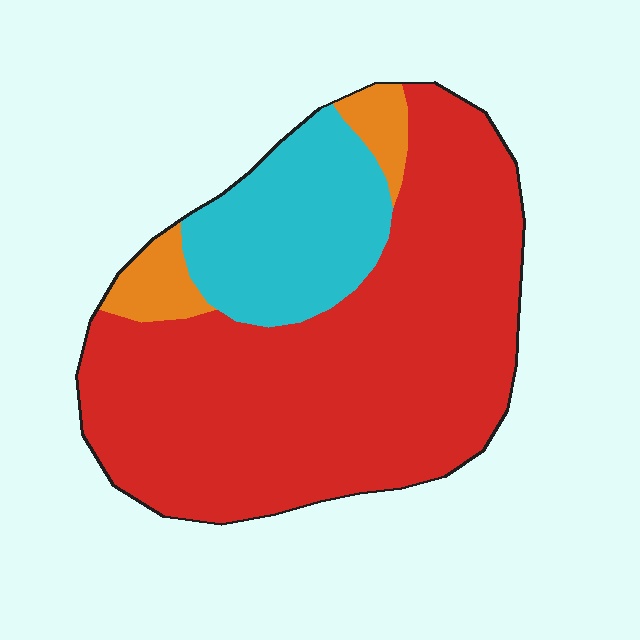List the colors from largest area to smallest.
From largest to smallest: red, cyan, orange.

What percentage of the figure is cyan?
Cyan takes up about one fifth (1/5) of the figure.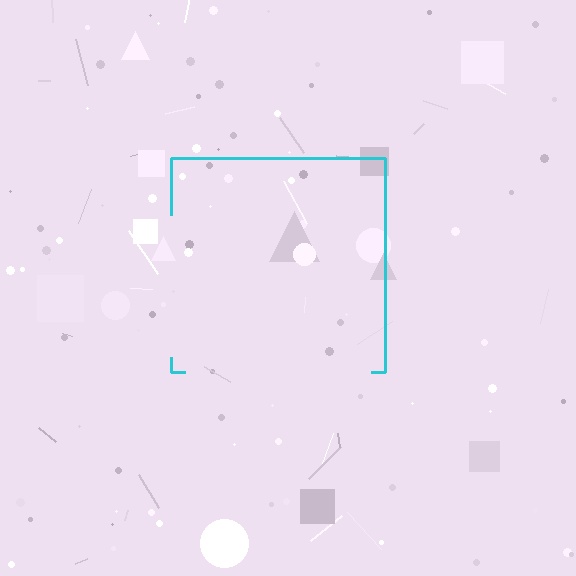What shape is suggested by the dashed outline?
The dashed outline suggests a square.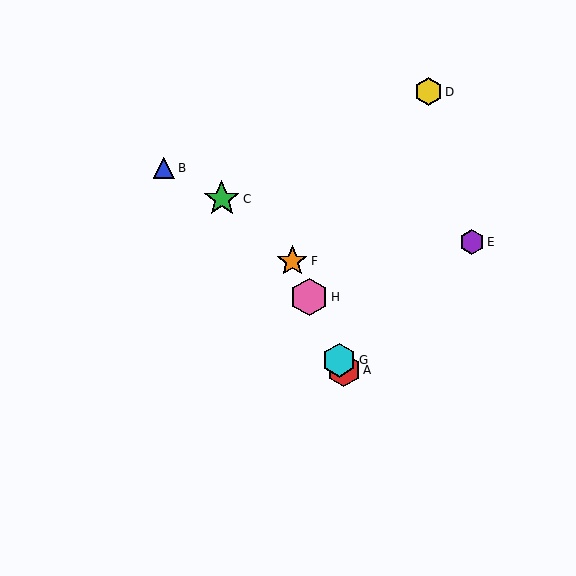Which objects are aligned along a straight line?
Objects A, F, G, H are aligned along a straight line.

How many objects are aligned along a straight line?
4 objects (A, F, G, H) are aligned along a straight line.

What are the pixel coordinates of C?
Object C is at (222, 199).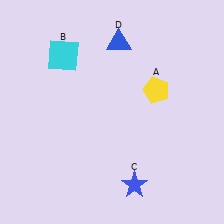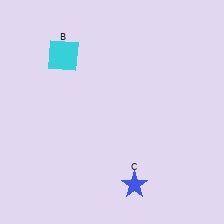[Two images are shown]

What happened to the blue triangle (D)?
The blue triangle (D) was removed in Image 2. It was in the top-right area of Image 1.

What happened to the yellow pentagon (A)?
The yellow pentagon (A) was removed in Image 2. It was in the top-right area of Image 1.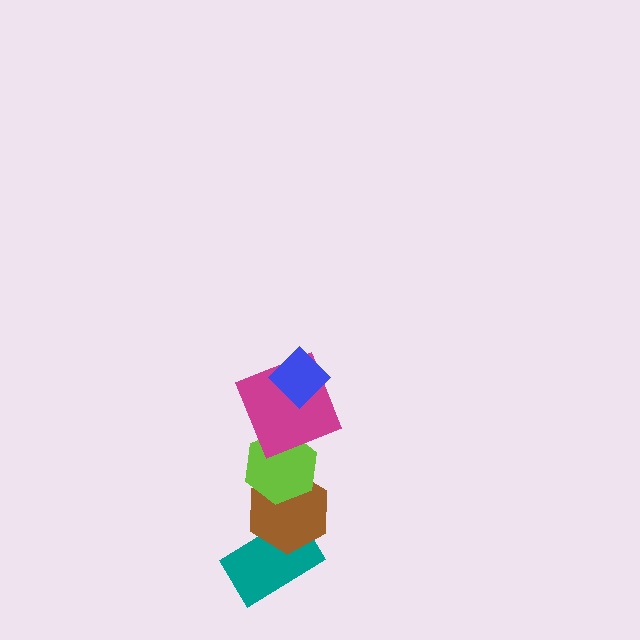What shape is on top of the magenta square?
The blue diamond is on top of the magenta square.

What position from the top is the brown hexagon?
The brown hexagon is 4th from the top.